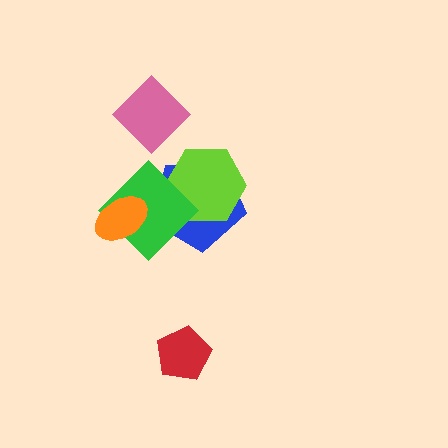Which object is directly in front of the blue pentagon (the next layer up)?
The lime hexagon is directly in front of the blue pentagon.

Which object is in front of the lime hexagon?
The green diamond is in front of the lime hexagon.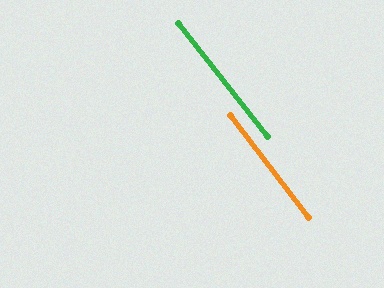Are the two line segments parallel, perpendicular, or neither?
Parallel — their directions differ by only 0.9°.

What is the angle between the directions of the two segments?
Approximately 1 degree.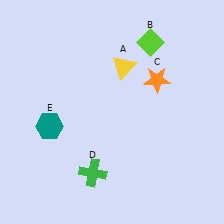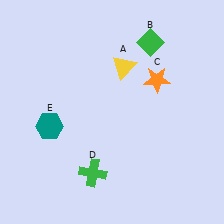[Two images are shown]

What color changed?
The diamond (B) changed from lime in Image 1 to green in Image 2.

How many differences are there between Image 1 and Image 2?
There is 1 difference between the two images.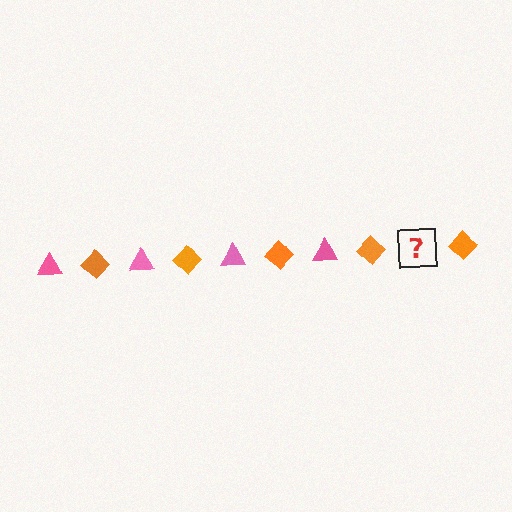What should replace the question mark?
The question mark should be replaced with a pink triangle.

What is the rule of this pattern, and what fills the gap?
The rule is that the pattern alternates between pink triangle and orange diamond. The gap should be filled with a pink triangle.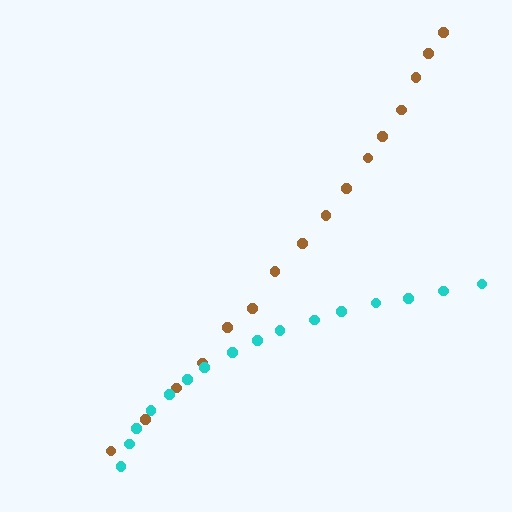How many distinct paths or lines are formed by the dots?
There are 2 distinct paths.